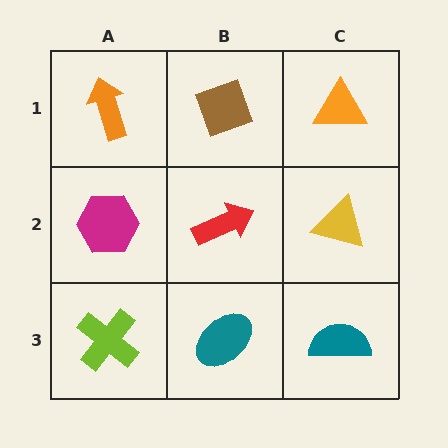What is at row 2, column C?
A yellow triangle.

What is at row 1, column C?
An orange triangle.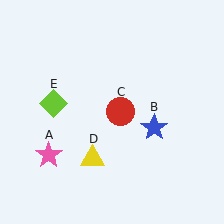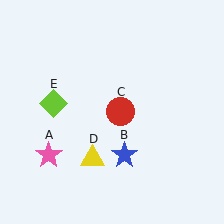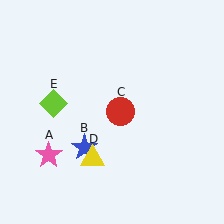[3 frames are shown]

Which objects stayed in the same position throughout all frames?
Pink star (object A) and red circle (object C) and yellow triangle (object D) and lime diamond (object E) remained stationary.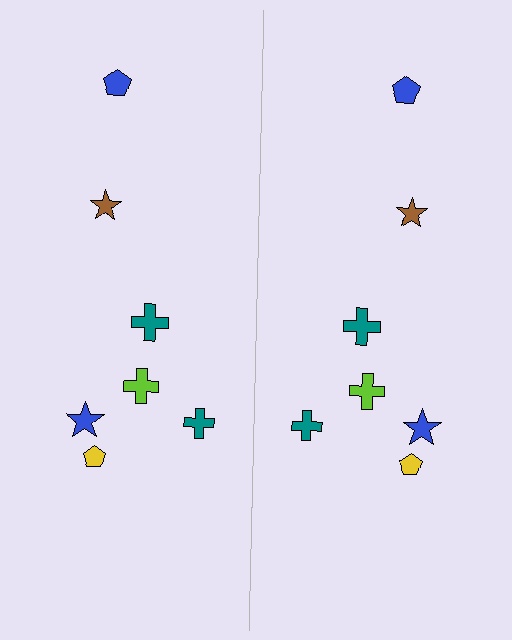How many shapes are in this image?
There are 14 shapes in this image.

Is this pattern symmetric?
Yes, this pattern has bilateral (reflection) symmetry.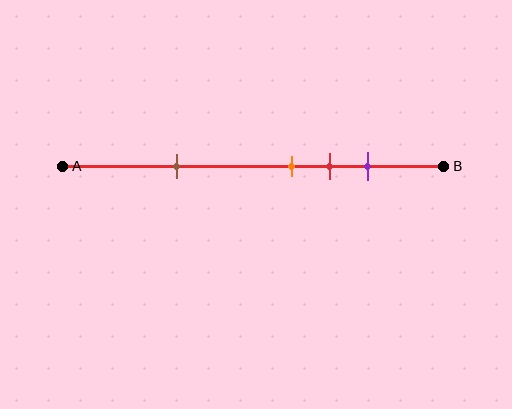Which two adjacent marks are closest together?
The orange and red marks are the closest adjacent pair.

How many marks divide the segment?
There are 4 marks dividing the segment.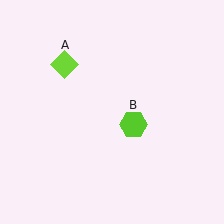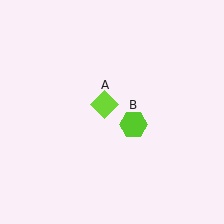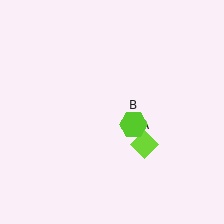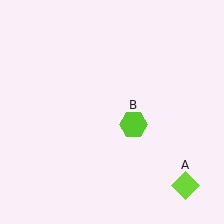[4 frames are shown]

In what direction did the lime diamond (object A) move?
The lime diamond (object A) moved down and to the right.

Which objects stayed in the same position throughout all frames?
Lime hexagon (object B) remained stationary.